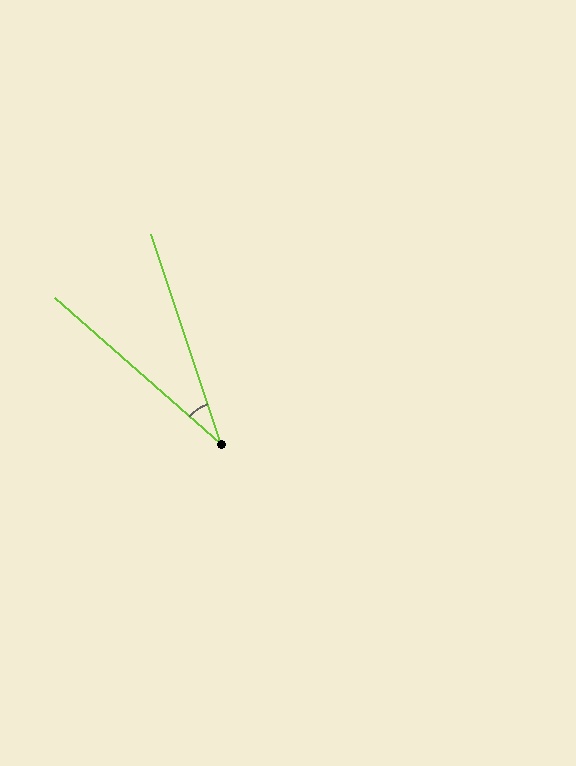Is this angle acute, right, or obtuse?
It is acute.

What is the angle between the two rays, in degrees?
Approximately 30 degrees.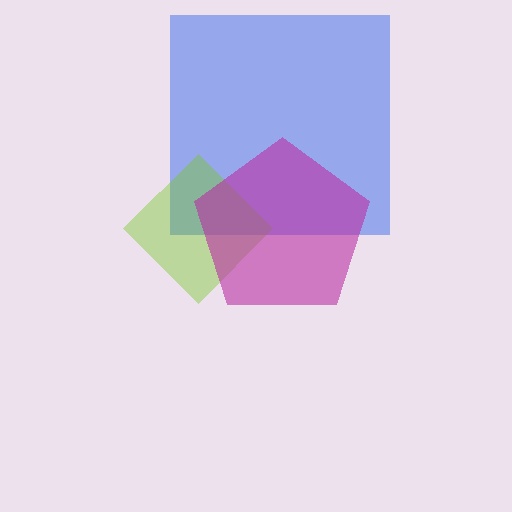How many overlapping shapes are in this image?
There are 3 overlapping shapes in the image.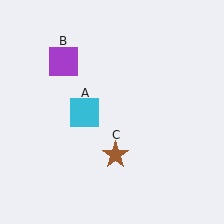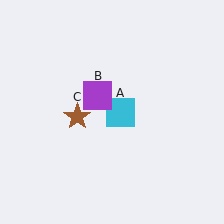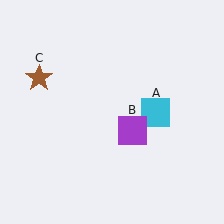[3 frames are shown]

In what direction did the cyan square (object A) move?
The cyan square (object A) moved right.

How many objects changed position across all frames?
3 objects changed position: cyan square (object A), purple square (object B), brown star (object C).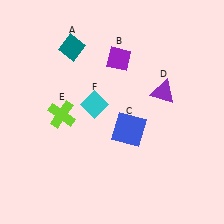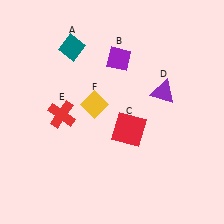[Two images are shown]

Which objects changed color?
C changed from blue to red. E changed from lime to red. F changed from cyan to yellow.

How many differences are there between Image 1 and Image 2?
There are 3 differences between the two images.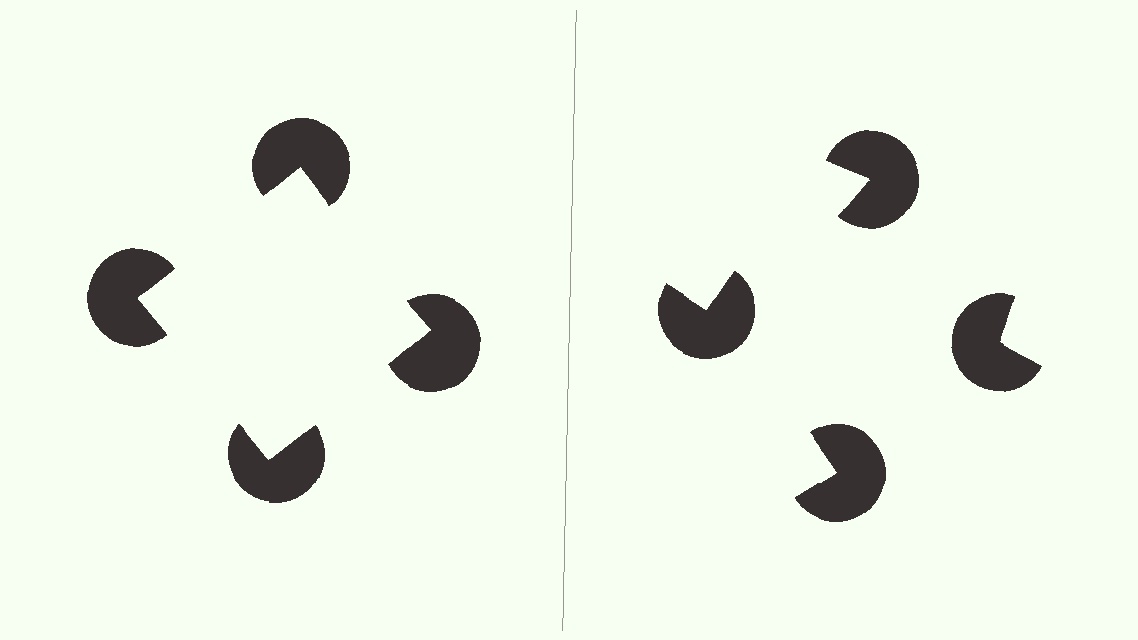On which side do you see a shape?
An illusory square appears on the left side. On the right side the wedge cuts are rotated, so no coherent shape forms.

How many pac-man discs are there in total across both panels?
8 — 4 on each side.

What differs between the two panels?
The pac-man discs are positioned identically on both sides; only the wedge orientations differ. On the left they align to a square; on the right they are misaligned.